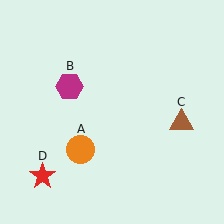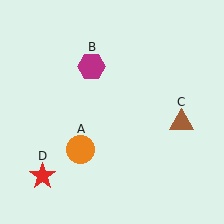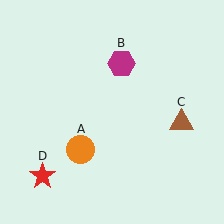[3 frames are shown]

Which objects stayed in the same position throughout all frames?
Orange circle (object A) and brown triangle (object C) and red star (object D) remained stationary.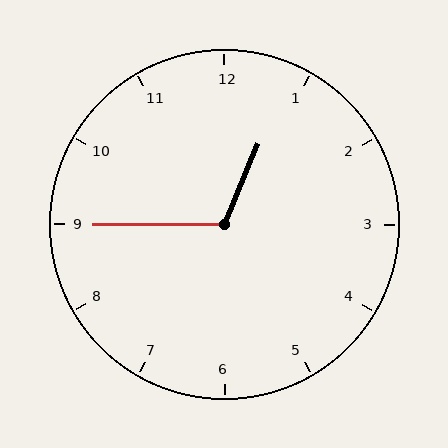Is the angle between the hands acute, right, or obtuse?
It is obtuse.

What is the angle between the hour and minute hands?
Approximately 112 degrees.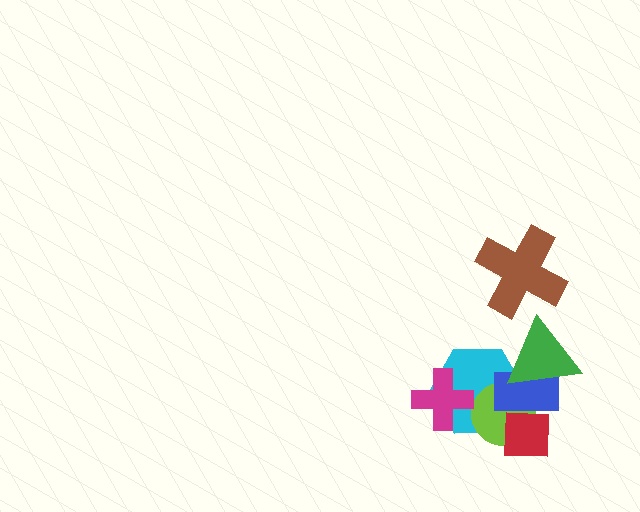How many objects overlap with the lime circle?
3 objects overlap with the lime circle.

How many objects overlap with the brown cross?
0 objects overlap with the brown cross.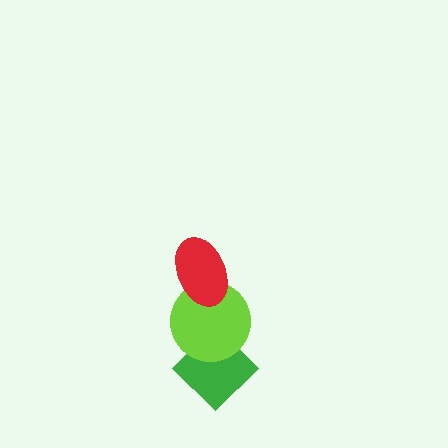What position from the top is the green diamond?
The green diamond is 3rd from the top.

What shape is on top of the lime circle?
The red ellipse is on top of the lime circle.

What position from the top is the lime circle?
The lime circle is 2nd from the top.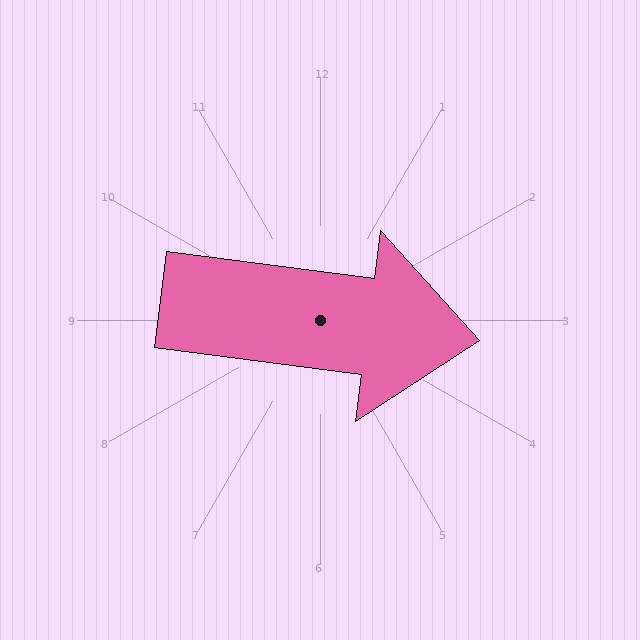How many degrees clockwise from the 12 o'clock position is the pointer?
Approximately 97 degrees.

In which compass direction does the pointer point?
East.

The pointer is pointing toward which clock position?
Roughly 3 o'clock.